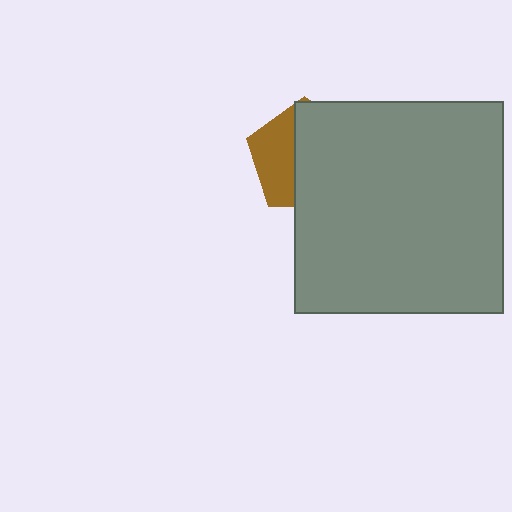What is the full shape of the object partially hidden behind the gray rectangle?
The partially hidden object is a brown pentagon.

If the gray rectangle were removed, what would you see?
You would see the complete brown pentagon.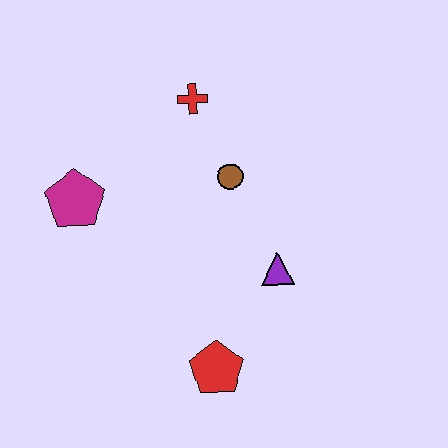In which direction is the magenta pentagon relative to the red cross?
The magenta pentagon is to the left of the red cross.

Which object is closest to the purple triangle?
The brown circle is closest to the purple triangle.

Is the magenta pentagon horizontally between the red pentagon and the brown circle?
No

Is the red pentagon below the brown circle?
Yes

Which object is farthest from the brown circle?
The red pentagon is farthest from the brown circle.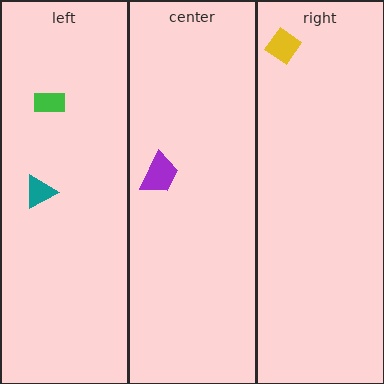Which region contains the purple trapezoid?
The center region.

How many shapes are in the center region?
1.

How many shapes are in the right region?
1.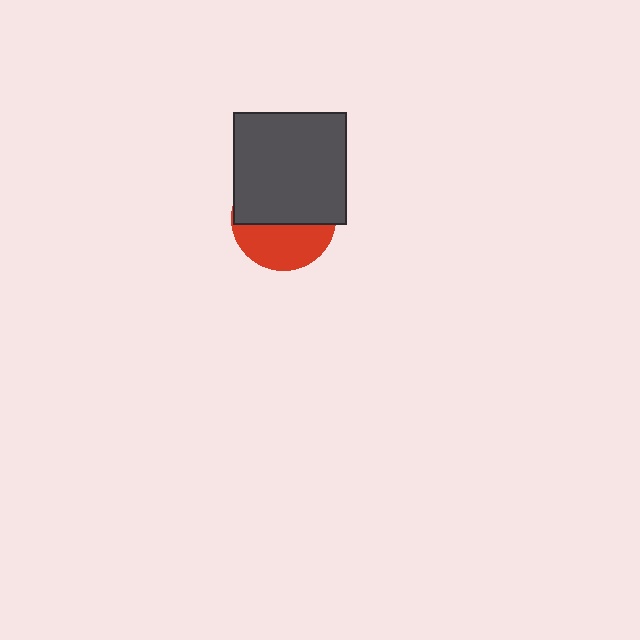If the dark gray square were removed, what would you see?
You would see the complete red circle.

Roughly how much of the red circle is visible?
A small part of it is visible (roughly 42%).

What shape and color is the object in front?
The object in front is a dark gray square.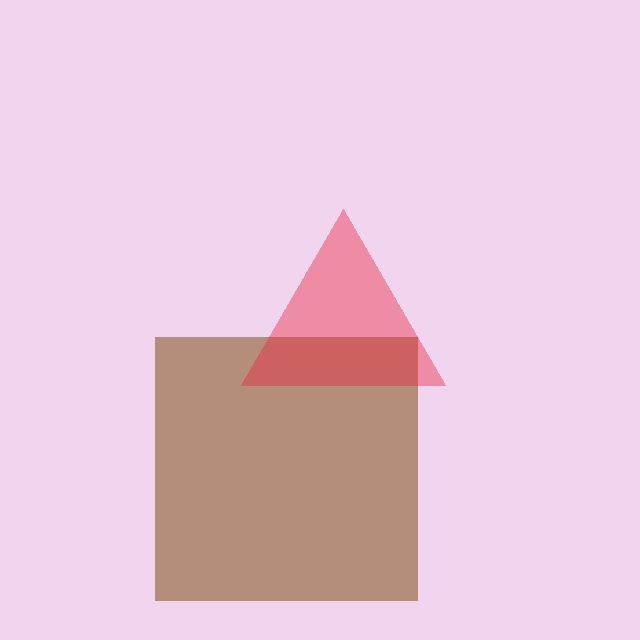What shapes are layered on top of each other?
The layered shapes are: a brown square, a red triangle.